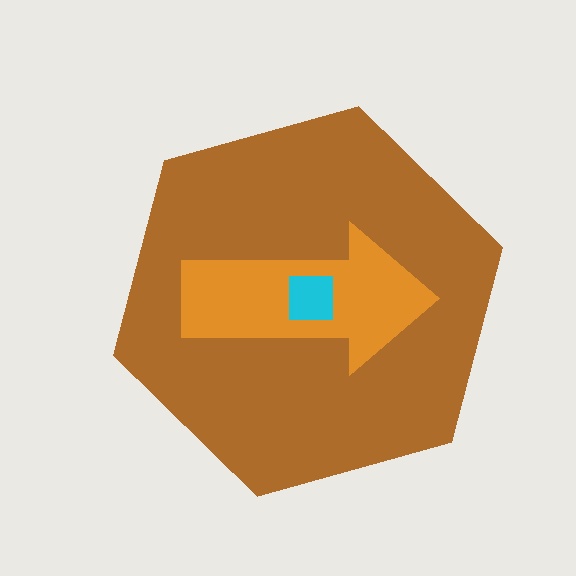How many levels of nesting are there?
3.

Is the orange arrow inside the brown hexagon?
Yes.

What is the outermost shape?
The brown hexagon.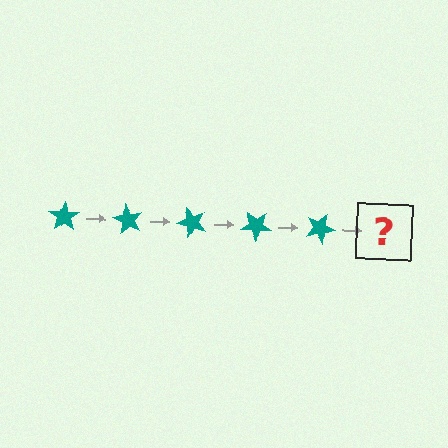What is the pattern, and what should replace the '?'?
The pattern is that the star rotates 60 degrees each step. The '?' should be a teal star rotated 300 degrees.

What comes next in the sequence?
The next element should be a teal star rotated 300 degrees.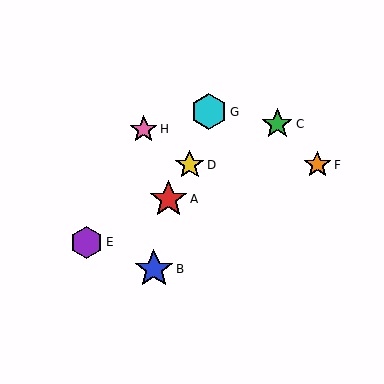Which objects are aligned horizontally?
Objects D, F are aligned horizontally.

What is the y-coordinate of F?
Object F is at y≈165.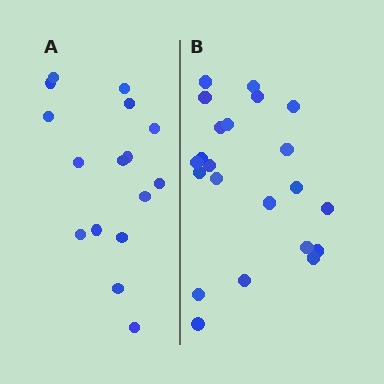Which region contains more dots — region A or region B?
Region B (the right region) has more dots.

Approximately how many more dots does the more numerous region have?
Region B has about 6 more dots than region A.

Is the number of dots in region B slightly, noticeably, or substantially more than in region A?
Region B has noticeably more, but not dramatically so. The ratio is roughly 1.4 to 1.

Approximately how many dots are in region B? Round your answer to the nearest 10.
About 20 dots. (The exact count is 22, which rounds to 20.)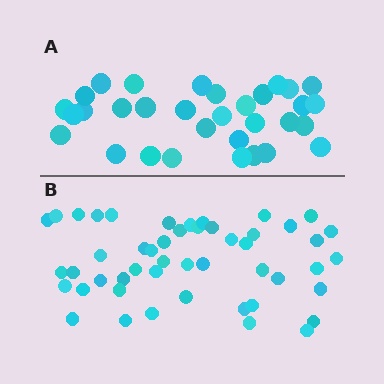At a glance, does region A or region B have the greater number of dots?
Region B (the bottom region) has more dots.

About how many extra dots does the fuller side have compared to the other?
Region B has approximately 15 more dots than region A.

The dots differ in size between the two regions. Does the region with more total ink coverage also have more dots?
No. Region A has more total ink coverage because its dots are larger, but region B actually contains more individual dots. Total area can be misleading — the number of items is what matters here.